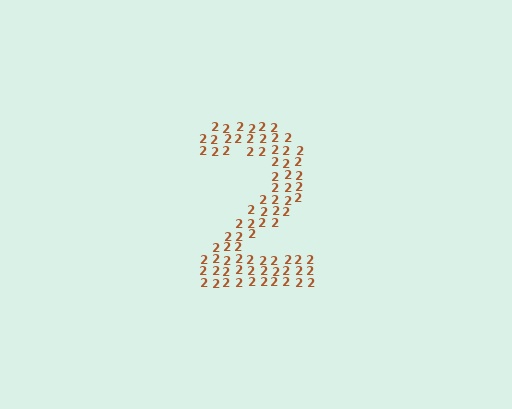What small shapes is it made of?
It is made of small digit 2's.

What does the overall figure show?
The overall figure shows the digit 2.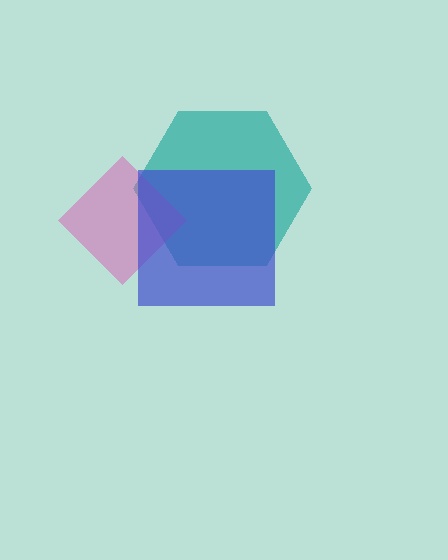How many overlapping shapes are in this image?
There are 3 overlapping shapes in the image.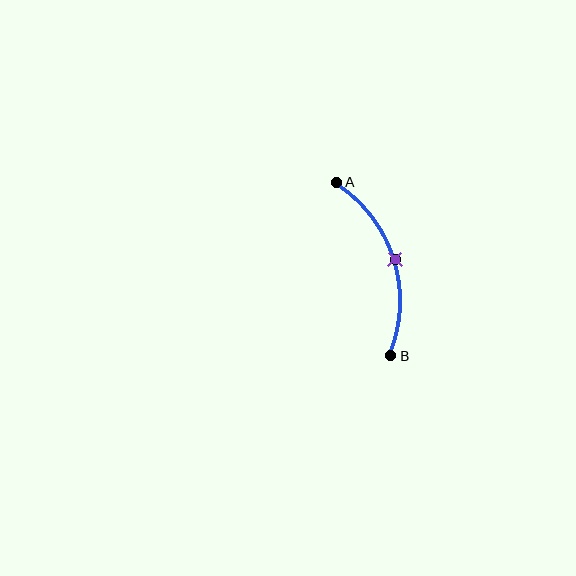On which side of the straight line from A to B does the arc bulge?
The arc bulges to the right of the straight line connecting A and B.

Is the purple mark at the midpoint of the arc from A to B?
Yes. The purple mark lies on the arc at equal arc-length from both A and B — it is the arc midpoint.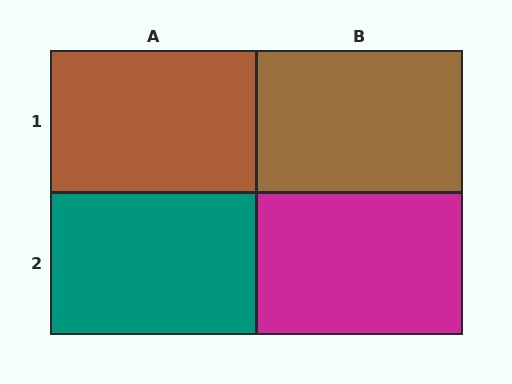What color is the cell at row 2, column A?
Teal.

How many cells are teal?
1 cell is teal.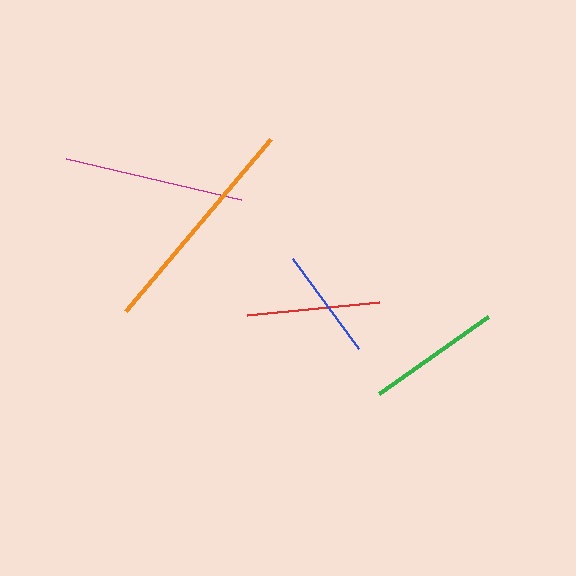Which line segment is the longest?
The orange line is the longest at approximately 225 pixels.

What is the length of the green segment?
The green segment is approximately 132 pixels long.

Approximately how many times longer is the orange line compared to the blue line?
The orange line is approximately 2.0 times the length of the blue line.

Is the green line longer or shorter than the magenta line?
The magenta line is longer than the green line.